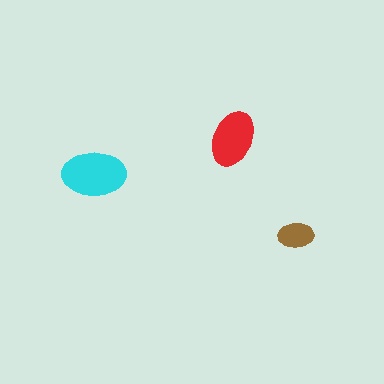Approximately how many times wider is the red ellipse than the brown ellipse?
About 1.5 times wider.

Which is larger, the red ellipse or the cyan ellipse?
The cyan one.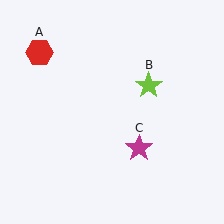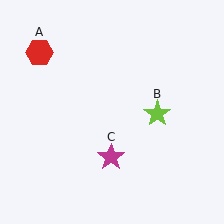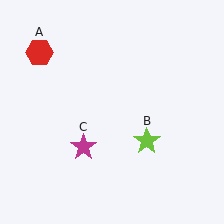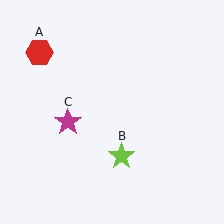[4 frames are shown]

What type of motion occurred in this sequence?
The lime star (object B), magenta star (object C) rotated clockwise around the center of the scene.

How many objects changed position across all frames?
2 objects changed position: lime star (object B), magenta star (object C).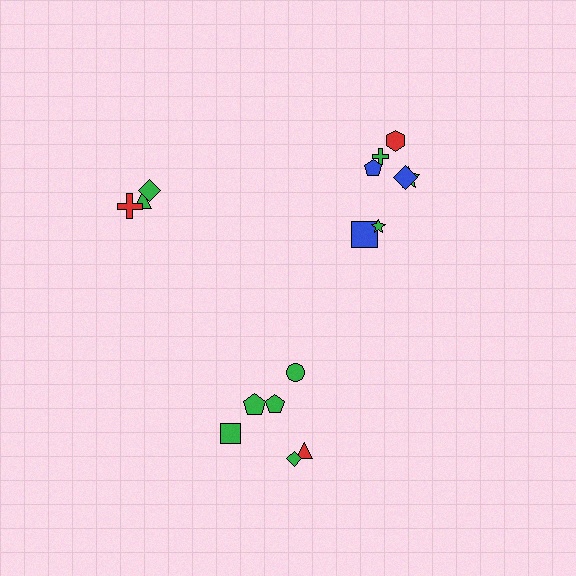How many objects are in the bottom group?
There are 6 objects.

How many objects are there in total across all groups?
There are 16 objects.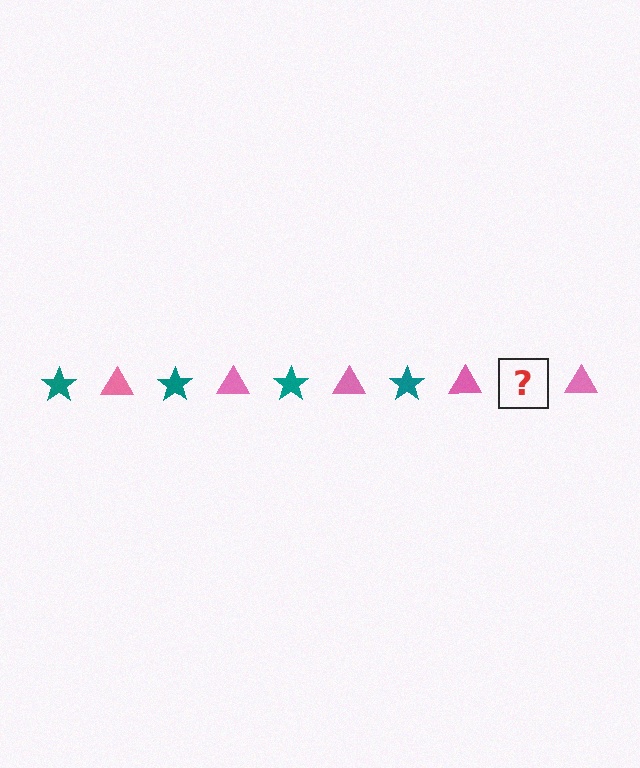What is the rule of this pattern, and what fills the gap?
The rule is that the pattern alternates between teal star and pink triangle. The gap should be filled with a teal star.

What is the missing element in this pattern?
The missing element is a teal star.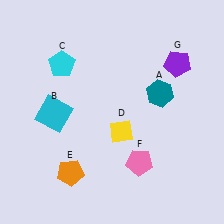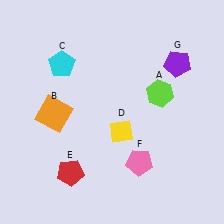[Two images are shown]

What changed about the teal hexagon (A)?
In Image 1, A is teal. In Image 2, it changed to lime.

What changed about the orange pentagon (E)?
In Image 1, E is orange. In Image 2, it changed to red.